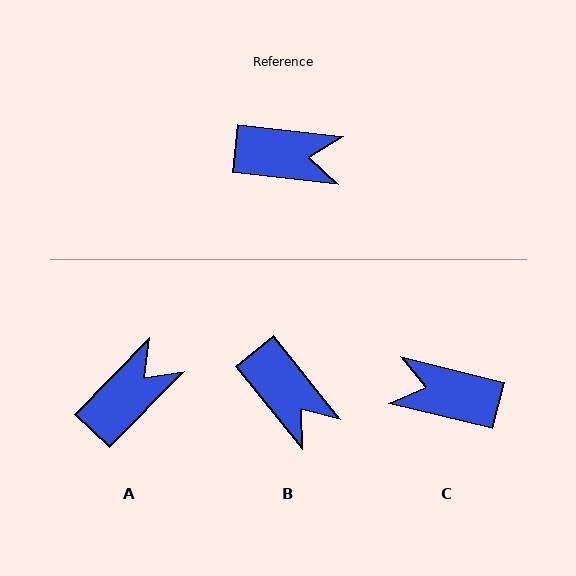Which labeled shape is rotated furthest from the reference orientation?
C, about 173 degrees away.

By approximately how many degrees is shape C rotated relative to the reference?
Approximately 173 degrees counter-clockwise.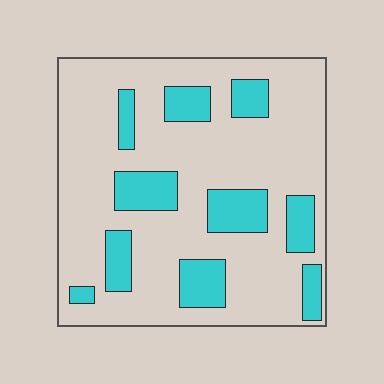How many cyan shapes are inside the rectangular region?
10.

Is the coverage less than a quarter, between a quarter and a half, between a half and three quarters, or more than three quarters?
Less than a quarter.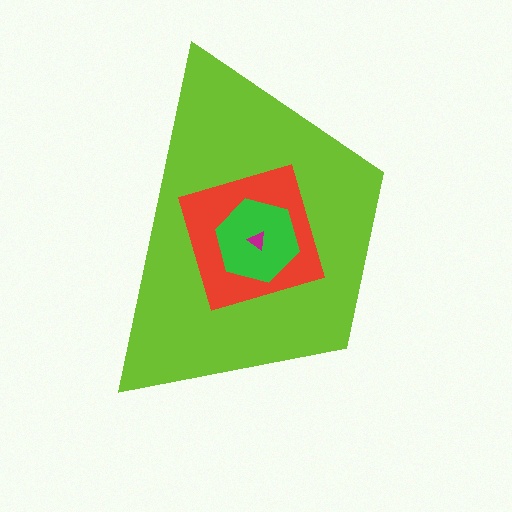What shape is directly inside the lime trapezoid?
The red square.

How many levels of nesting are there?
4.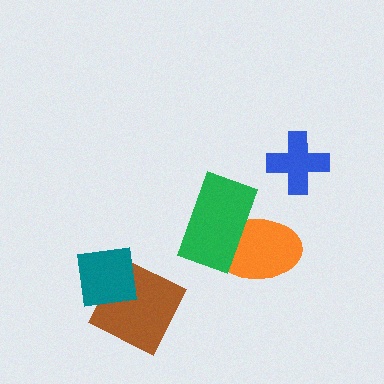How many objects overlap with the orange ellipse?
1 object overlaps with the orange ellipse.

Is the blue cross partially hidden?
No, no other shape covers it.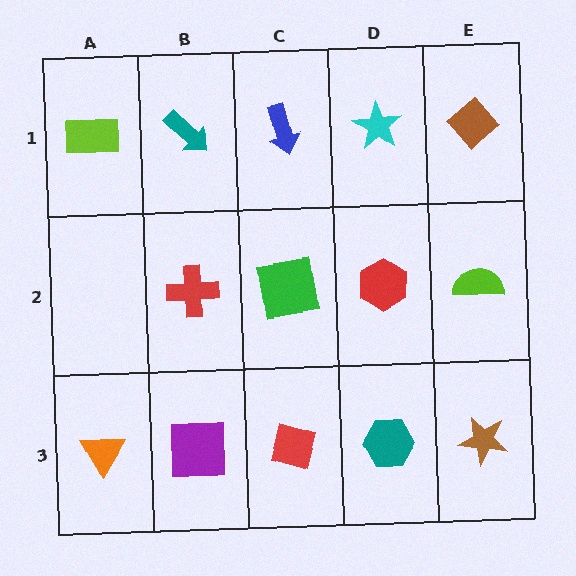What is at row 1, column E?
A brown diamond.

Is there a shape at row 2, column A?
No, that cell is empty.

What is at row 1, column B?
A teal arrow.